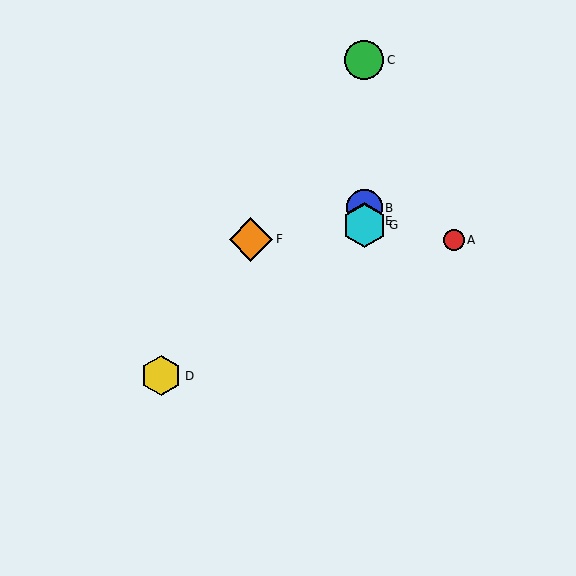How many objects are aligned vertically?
4 objects (B, C, E, G) are aligned vertically.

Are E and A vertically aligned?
No, E is at x≈364 and A is at x≈454.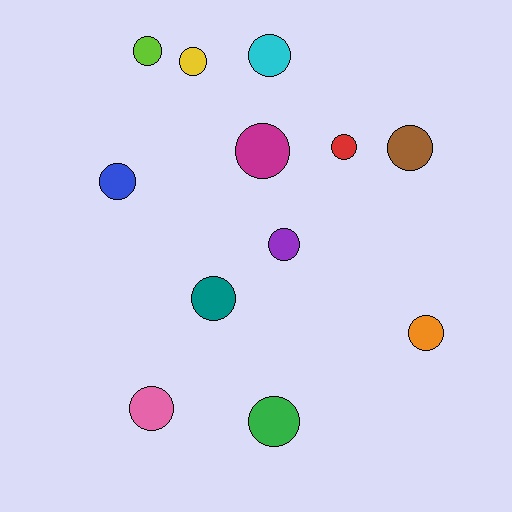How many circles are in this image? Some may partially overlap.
There are 12 circles.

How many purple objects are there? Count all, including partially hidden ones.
There is 1 purple object.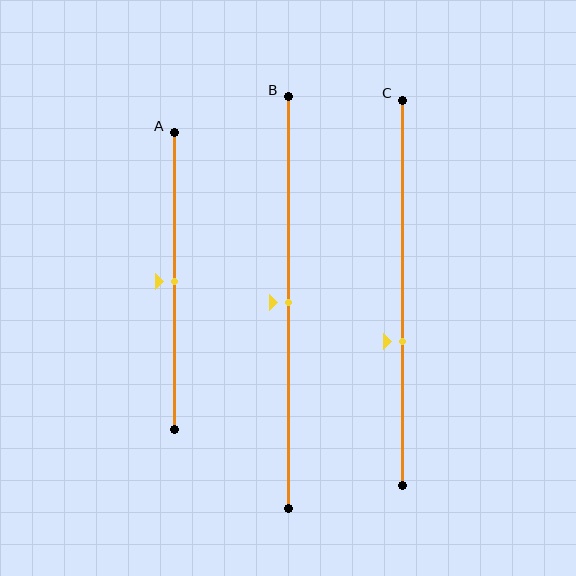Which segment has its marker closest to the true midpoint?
Segment A has its marker closest to the true midpoint.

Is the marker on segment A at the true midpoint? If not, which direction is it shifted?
Yes, the marker on segment A is at the true midpoint.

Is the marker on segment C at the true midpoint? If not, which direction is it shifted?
No, the marker on segment C is shifted downward by about 13% of the segment length.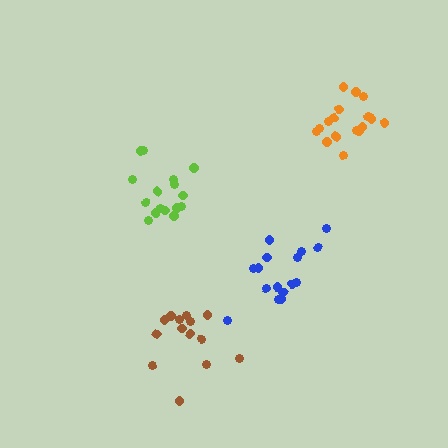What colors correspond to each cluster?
The clusters are colored: brown, orange, blue, lime.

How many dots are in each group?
Group 1: 14 dots, Group 2: 17 dots, Group 3: 16 dots, Group 4: 16 dots (63 total).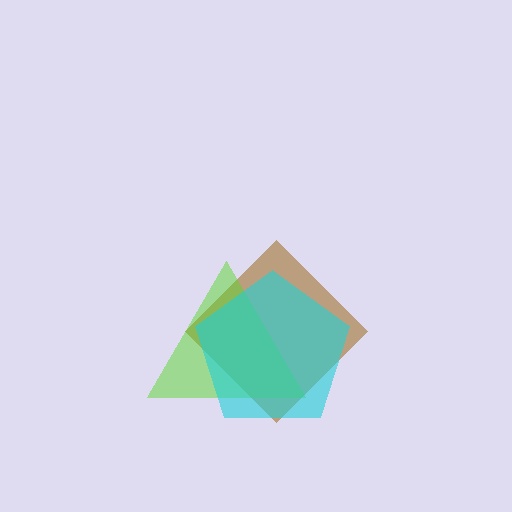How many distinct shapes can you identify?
There are 3 distinct shapes: a brown diamond, a lime triangle, a cyan pentagon.